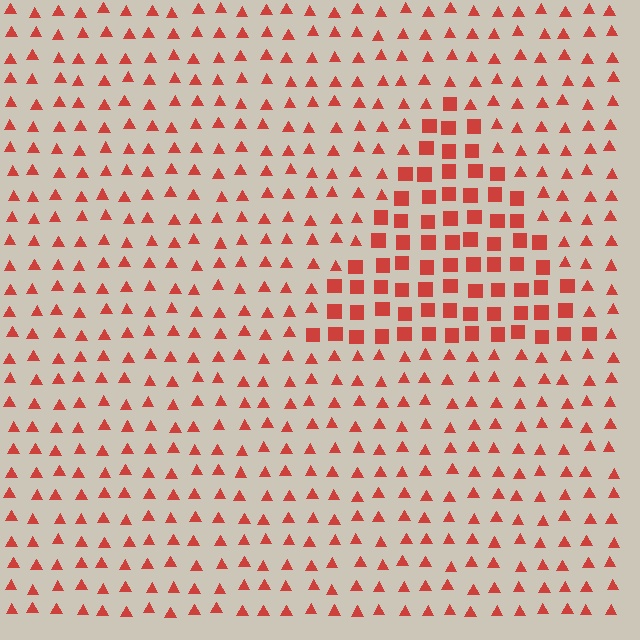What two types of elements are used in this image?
The image uses squares inside the triangle region and triangles outside it.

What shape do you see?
I see a triangle.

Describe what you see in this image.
The image is filled with small red elements arranged in a uniform grid. A triangle-shaped region contains squares, while the surrounding area contains triangles. The boundary is defined purely by the change in element shape.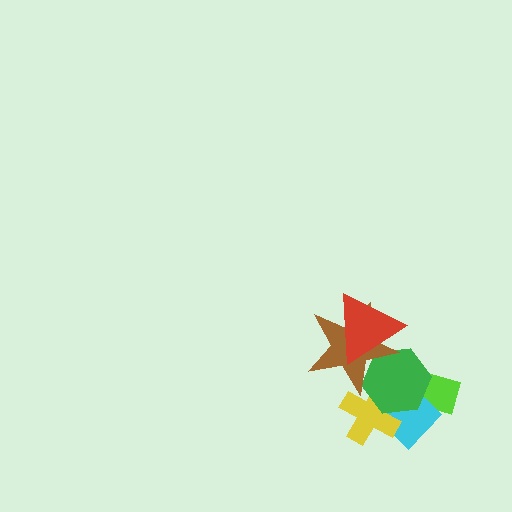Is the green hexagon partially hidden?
Yes, it is partially covered by another shape.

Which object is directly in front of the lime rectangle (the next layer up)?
The cyan diamond is directly in front of the lime rectangle.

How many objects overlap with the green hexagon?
5 objects overlap with the green hexagon.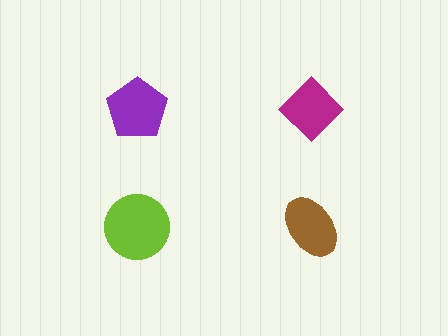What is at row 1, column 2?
A magenta diamond.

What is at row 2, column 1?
A lime circle.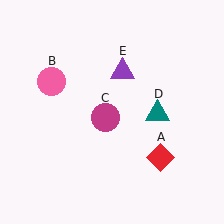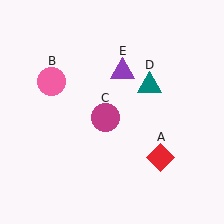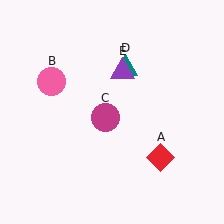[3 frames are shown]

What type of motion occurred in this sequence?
The teal triangle (object D) rotated counterclockwise around the center of the scene.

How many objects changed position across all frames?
1 object changed position: teal triangle (object D).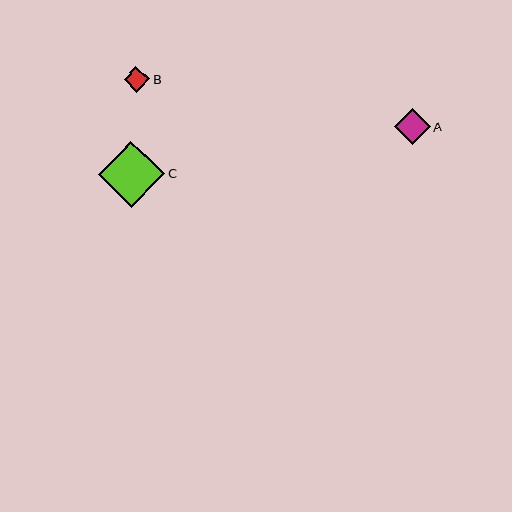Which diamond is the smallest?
Diamond B is the smallest with a size of approximately 26 pixels.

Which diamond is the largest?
Diamond C is the largest with a size of approximately 66 pixels.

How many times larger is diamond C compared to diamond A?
Diamond C is approximately 1.9 times the size of diamond A.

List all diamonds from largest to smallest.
From largest to smallest: C, A, B.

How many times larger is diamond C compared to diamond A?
Diamond C is approximately 1.9 times the size of diamond A.